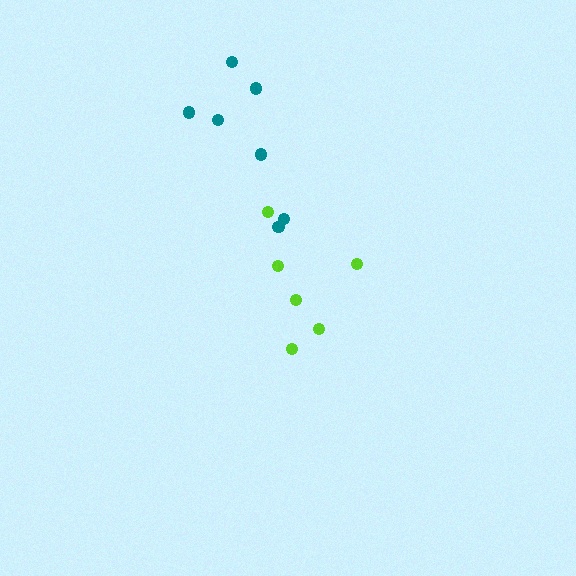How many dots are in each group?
Group 1: 7 dots, Group 2: 6 dots (13 total).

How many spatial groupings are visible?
There are 2 spatial groupings.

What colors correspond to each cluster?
The clusters are colored: teal, lime.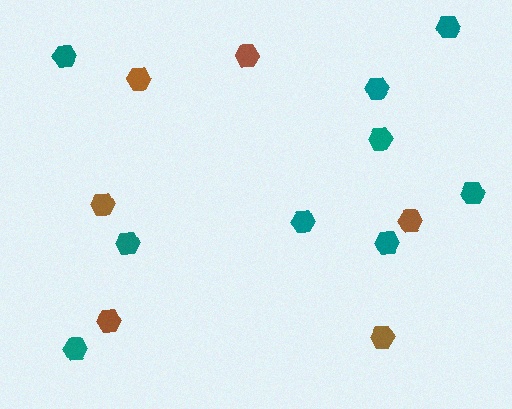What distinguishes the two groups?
There are 2 groups: one group of brown hexagons (6) and one group of teal hexagons (9).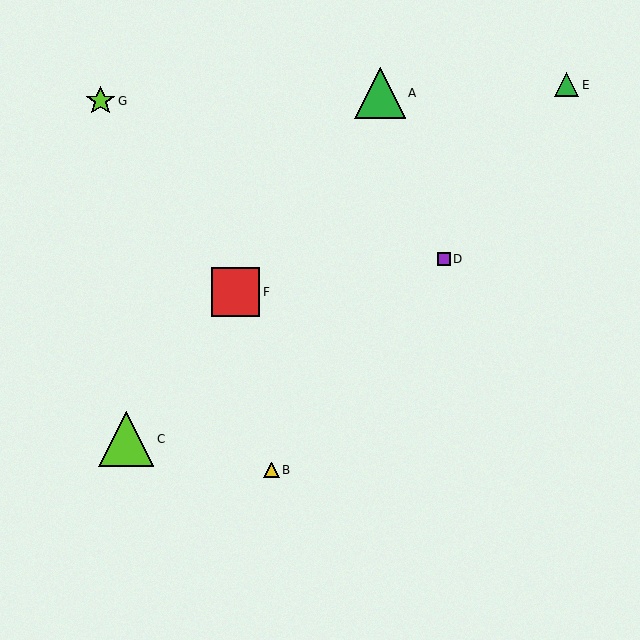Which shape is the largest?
The lime triangle (labeled C) is the largest.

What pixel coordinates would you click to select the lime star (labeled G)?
Click at (100, 101) to select the lime star G.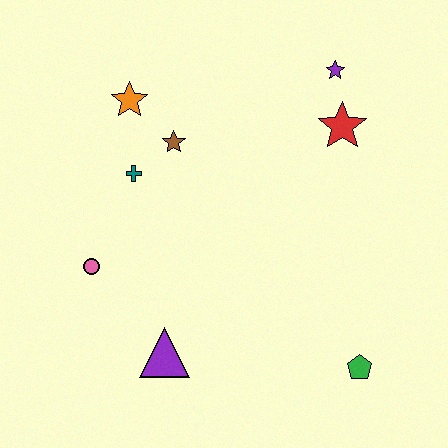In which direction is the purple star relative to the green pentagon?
The purple star is above the green pentagon.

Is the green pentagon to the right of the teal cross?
Yes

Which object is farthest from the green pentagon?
The orange star is farthest from the green pentagon.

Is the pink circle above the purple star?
No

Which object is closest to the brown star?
The teal cross is closest to the brown star.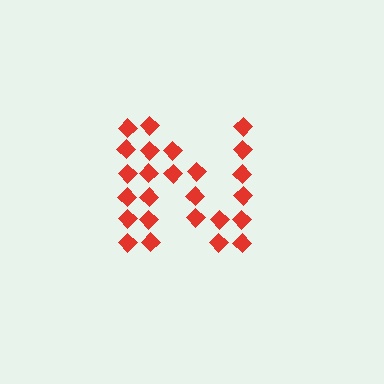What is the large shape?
The large shape is the letter N.